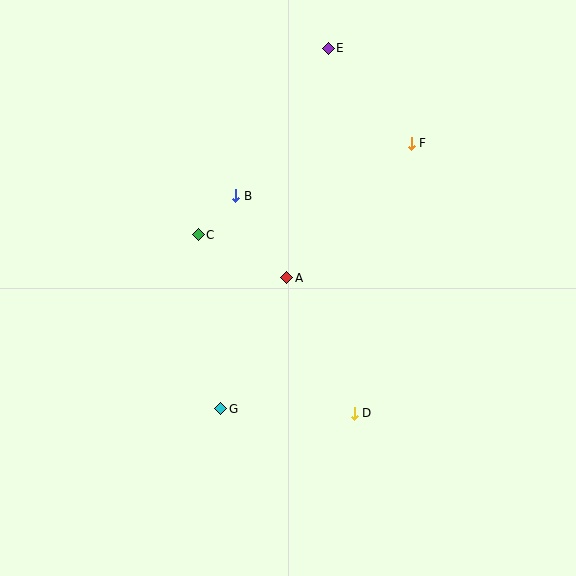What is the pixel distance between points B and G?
The distance between B and G is 214 pixels.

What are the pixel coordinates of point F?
Point F is at (411, 143).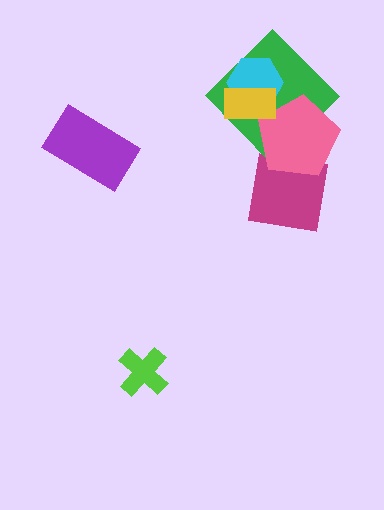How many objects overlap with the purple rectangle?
0 objects overlap with the purple rectangle.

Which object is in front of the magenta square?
The pink pentagon is in front of the magenta square.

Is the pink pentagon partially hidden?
Yes, it is partially covered by another shape.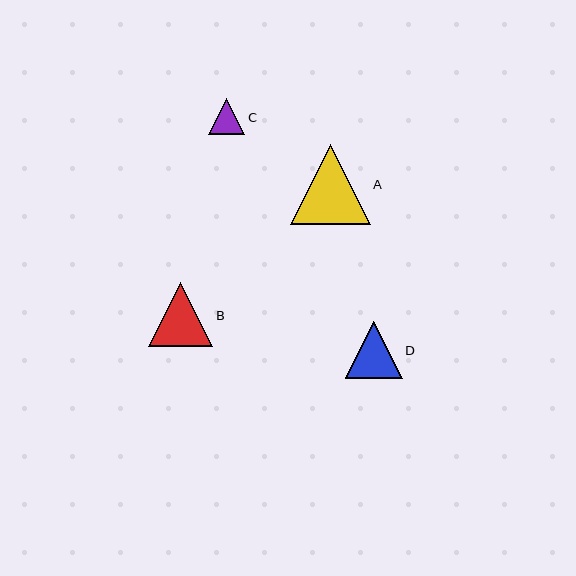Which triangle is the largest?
Triangle A is the largest with a size of approximately 80 pixels.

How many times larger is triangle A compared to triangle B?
Triangle A is approximately 1.3 times the size of triangle B.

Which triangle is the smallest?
Triangle C is the smallest with a size of approximately 36 pixels.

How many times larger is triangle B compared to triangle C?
Triangle B is approximately 1.8 times the size of triangle C.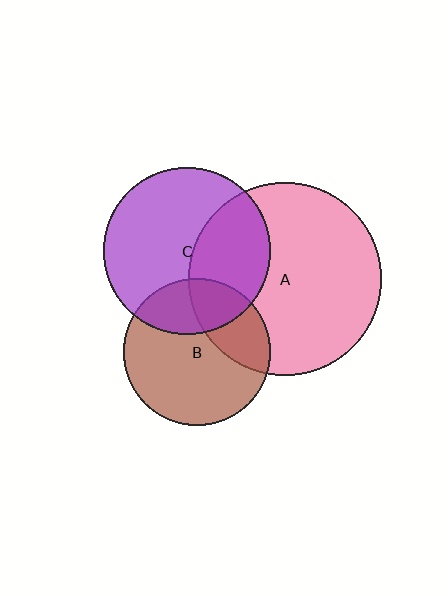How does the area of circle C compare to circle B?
Approximately 1.3 times.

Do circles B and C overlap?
Yes.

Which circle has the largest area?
Circle A (pink).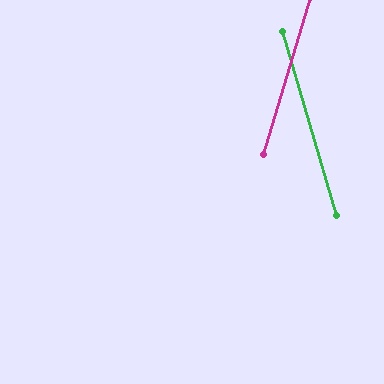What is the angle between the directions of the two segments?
Approximately 33 degrees.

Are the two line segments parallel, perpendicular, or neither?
Neither parallel nor perpendicular — they differ by about 33°.